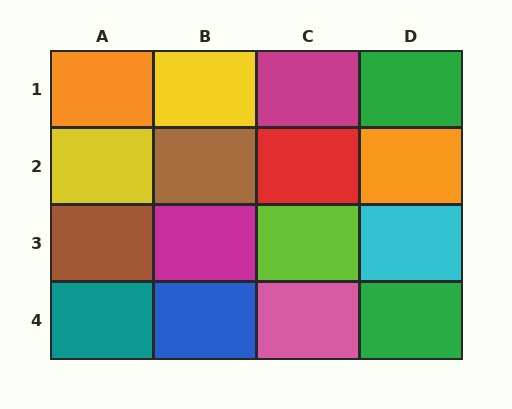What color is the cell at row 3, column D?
Cyan.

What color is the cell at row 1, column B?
Yellow.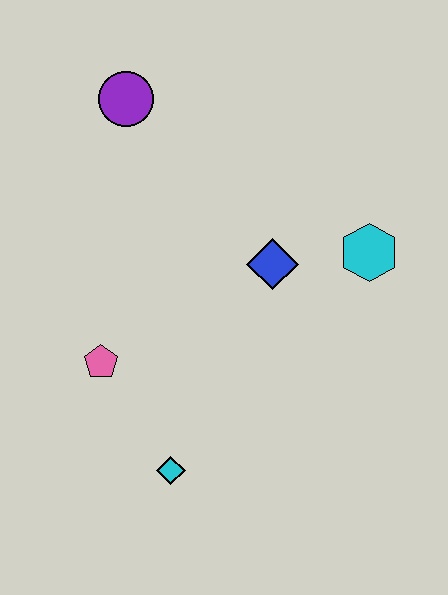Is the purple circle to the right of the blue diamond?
No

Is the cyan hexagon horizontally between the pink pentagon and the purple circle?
No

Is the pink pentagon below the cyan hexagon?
Yes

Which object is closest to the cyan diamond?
The pink pentagon is closest to the cyan diamond.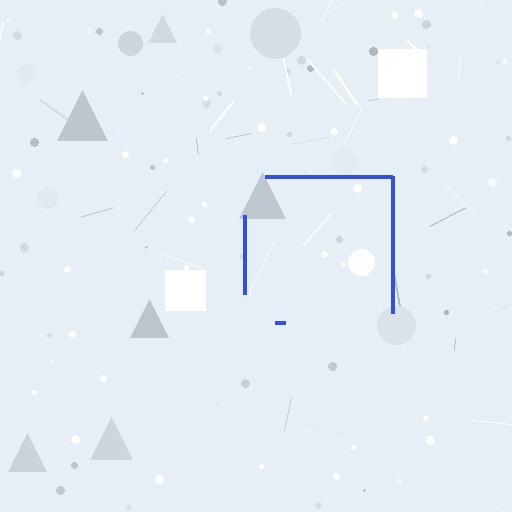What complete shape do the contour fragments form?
The contour fragments form a square.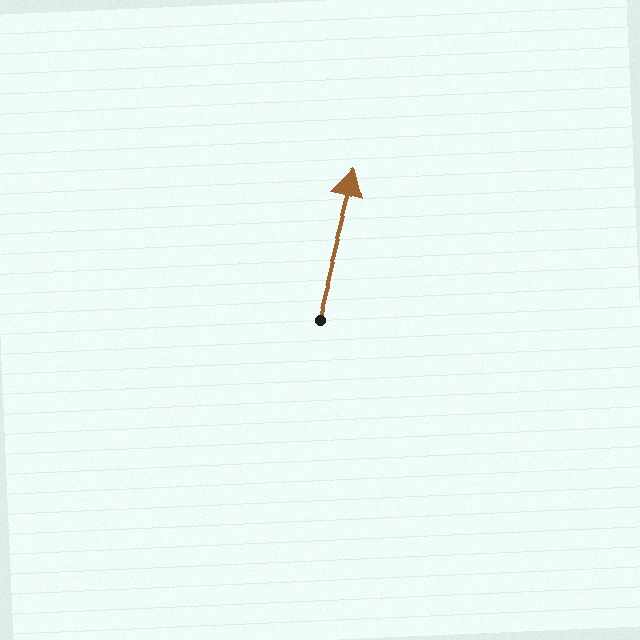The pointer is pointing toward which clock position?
Roughly 12 o'clock.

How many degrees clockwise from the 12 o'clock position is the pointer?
Approximately 15 degrees.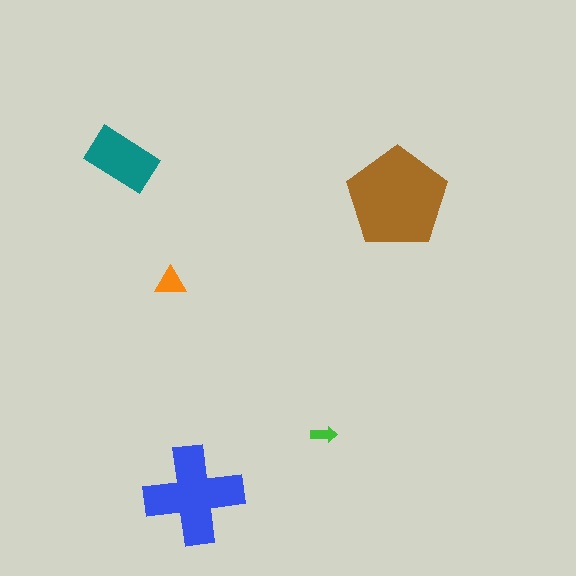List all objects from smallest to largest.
The green arrow, the orange triangle, the teal rectangle, the blue cross, the brown pentagon.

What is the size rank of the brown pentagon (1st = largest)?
1st.